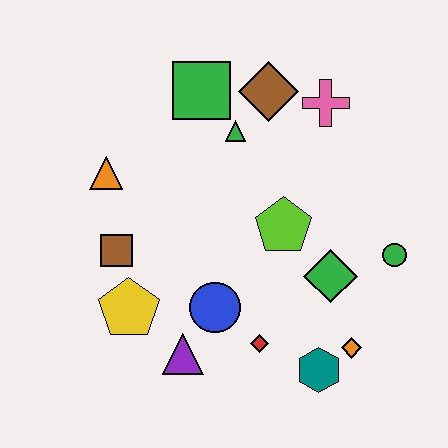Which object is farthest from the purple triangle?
The pink cross is farthest from the purple triangle.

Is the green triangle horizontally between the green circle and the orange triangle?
Yes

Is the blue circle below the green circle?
Yes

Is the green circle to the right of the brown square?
Yes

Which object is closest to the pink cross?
The brown diamond is closest to the pink cross.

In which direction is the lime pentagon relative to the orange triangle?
The lime pentagon is to the right of the orange triangle.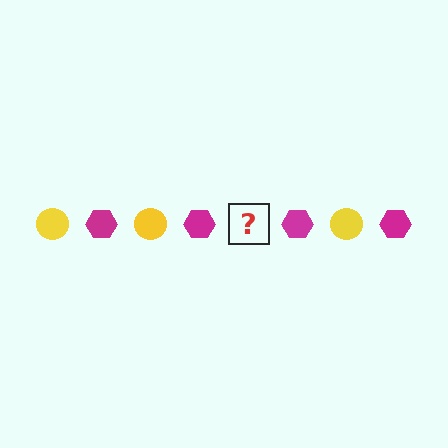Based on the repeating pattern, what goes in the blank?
The blank should be a yellow circle.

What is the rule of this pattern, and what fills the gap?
The rule is that the pattern alternates between yellow circle and magenta hexagon. The gap should be filled with a yellow circle.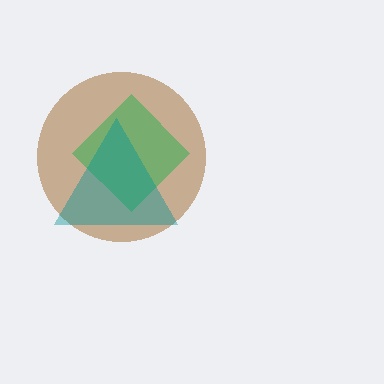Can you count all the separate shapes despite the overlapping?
Yes, there are 3 separate shapes.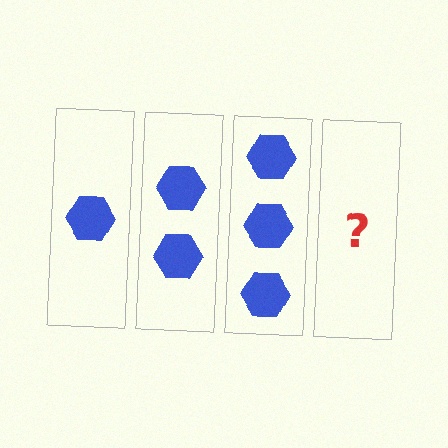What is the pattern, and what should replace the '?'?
The pattern is that each step adds one more hexagon. The '?' should be 4 hexagons.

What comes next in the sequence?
The next element should be 4 hexagons.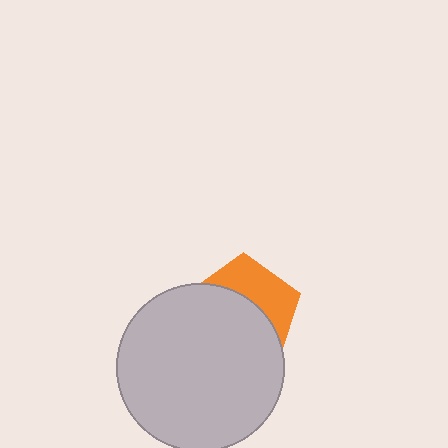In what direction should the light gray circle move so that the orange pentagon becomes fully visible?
The light gray circle should move down. That is the shortest direction to clear the overlap and leave the orange pentagon fully visible.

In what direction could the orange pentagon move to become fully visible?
The orange pentagon could move up. That would shift it out from behind the light gray circle entirely.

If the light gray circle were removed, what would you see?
You would see the complete orange pentagon.